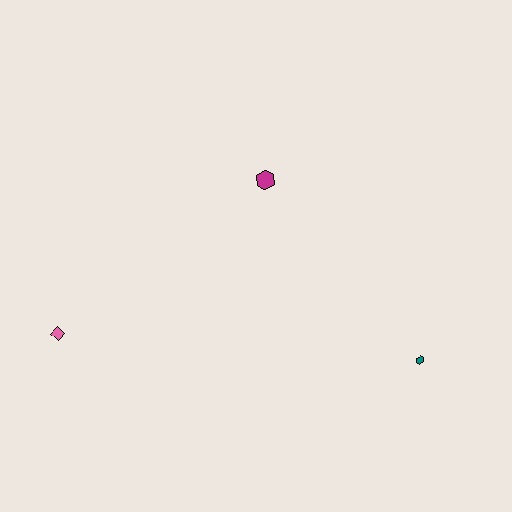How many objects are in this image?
There are 3 objects.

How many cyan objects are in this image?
There are no cyan objects.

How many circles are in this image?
There are no circles.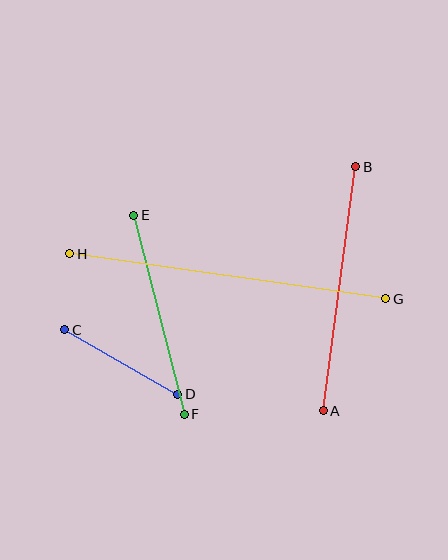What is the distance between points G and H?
The distance is approximately 320 pixels.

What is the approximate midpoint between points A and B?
The midpoint is at approximately (340, 289) pixels.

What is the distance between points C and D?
The distance is approximately 130 pixels.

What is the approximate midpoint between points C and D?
The midpoint is at approximately (121, 362) pixels.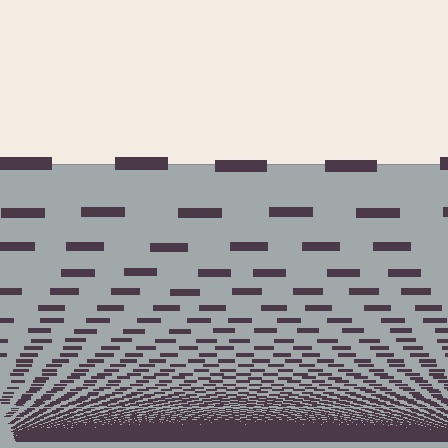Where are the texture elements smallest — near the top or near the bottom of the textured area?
Near the bottom.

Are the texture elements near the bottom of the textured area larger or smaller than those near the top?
Smaller. The gradient is inverted — elements near the bottom are smaller and denser.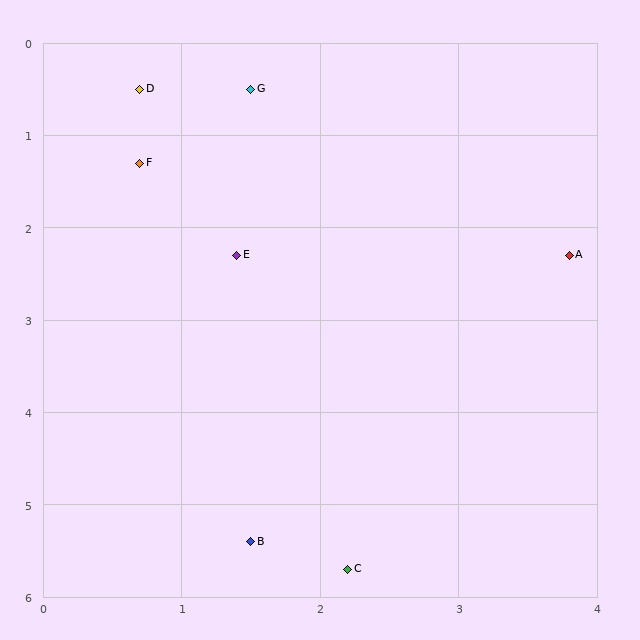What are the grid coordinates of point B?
Point B is at approximately (1.5, 5.4).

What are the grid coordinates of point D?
Point D is at approximately (0.7, 0.5).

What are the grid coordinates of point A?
Point A is at approximately (3.8, 2.3).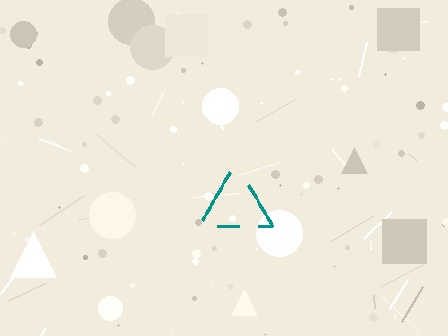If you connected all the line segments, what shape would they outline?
They would outline a triangle.